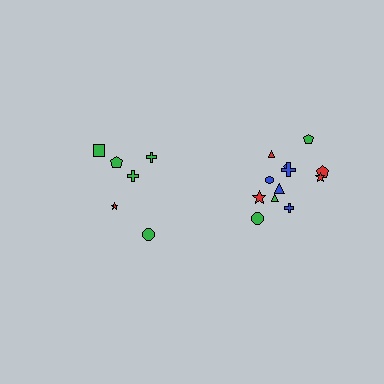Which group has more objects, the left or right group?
The right group.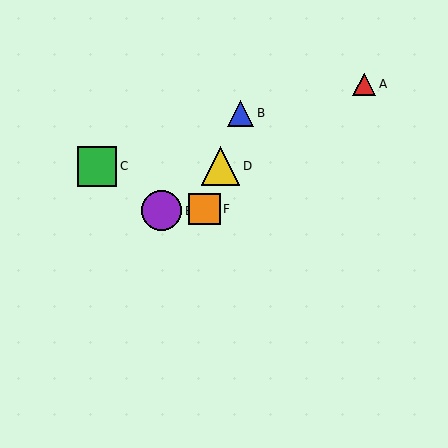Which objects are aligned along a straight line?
Objects B, D, F are aligned along a straight line.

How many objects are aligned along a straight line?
3 objects (B, D, F) are aligned along a straight line.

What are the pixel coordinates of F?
Object F is at (204, 209).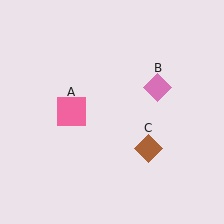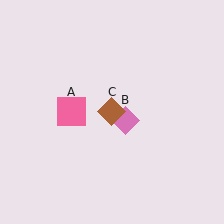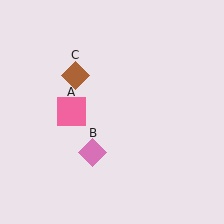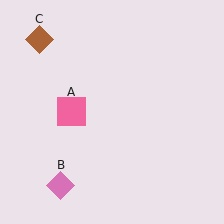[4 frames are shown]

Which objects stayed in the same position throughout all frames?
Pink square (object A) remained stationary.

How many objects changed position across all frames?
2 objects changed position: pink diamond (object B), brown diamond (object C).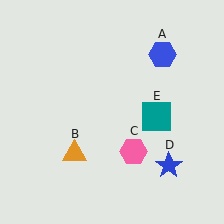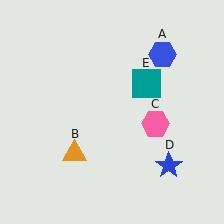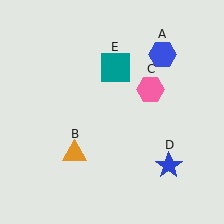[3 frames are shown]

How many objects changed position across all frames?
2 objects changed position: pink hexagon (object C), teal square (object E).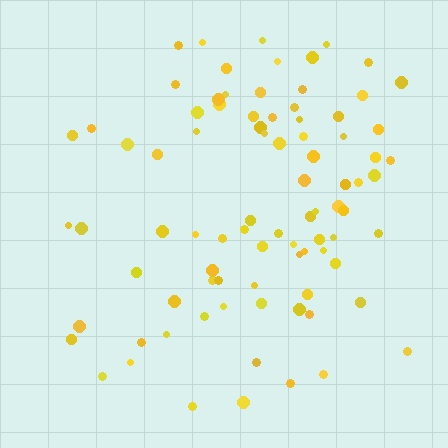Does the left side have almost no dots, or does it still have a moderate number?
Still a moderate number, just noticeably fewer than the right.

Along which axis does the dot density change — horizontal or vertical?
Horizontal.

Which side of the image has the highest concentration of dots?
The right.